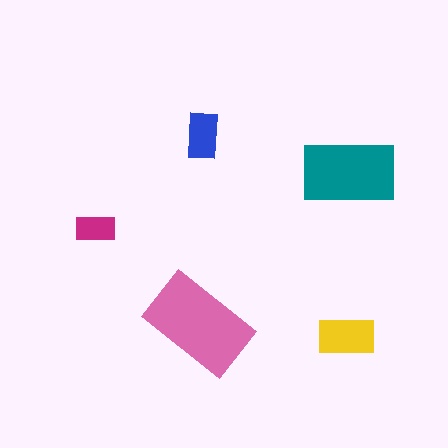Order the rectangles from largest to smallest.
the pink one, the teal one, the yellow one, the blue one, the magenta one.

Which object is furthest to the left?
The magenta rectangle is leftmost.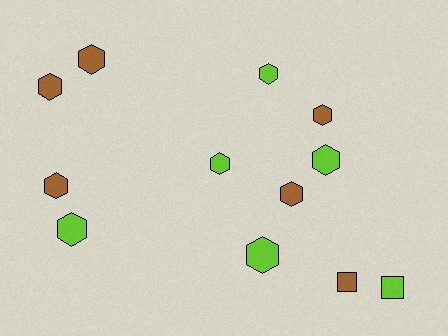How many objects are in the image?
There are 12 objects.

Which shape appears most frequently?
Hexagon, with 10 objects.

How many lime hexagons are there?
There are 5 lime hexagons.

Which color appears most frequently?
Brown, with 6 objects.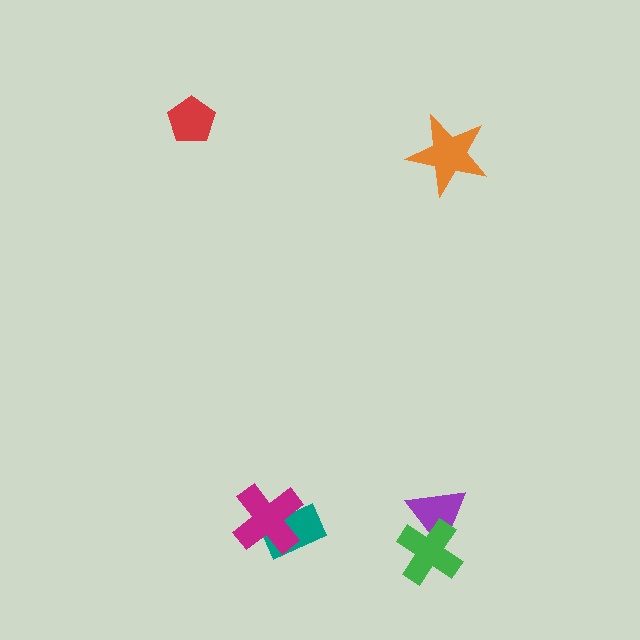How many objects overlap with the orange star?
0 objects overlap with the orange star.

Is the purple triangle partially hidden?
Yes, it is partially covered by another shape.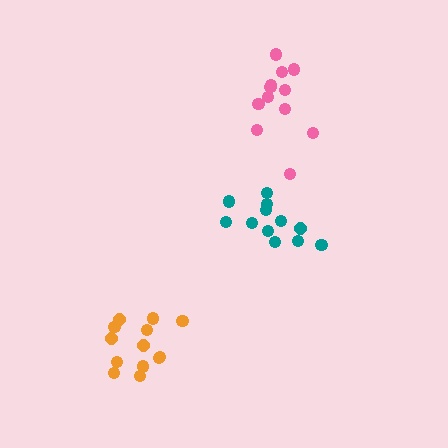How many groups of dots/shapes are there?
There are 3 groups.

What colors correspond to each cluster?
The clusters are colored: pink, teal, orange.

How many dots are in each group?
Group 1: 12 dots, Group 2: 12 dots, Group 3: 13 dots (37 total).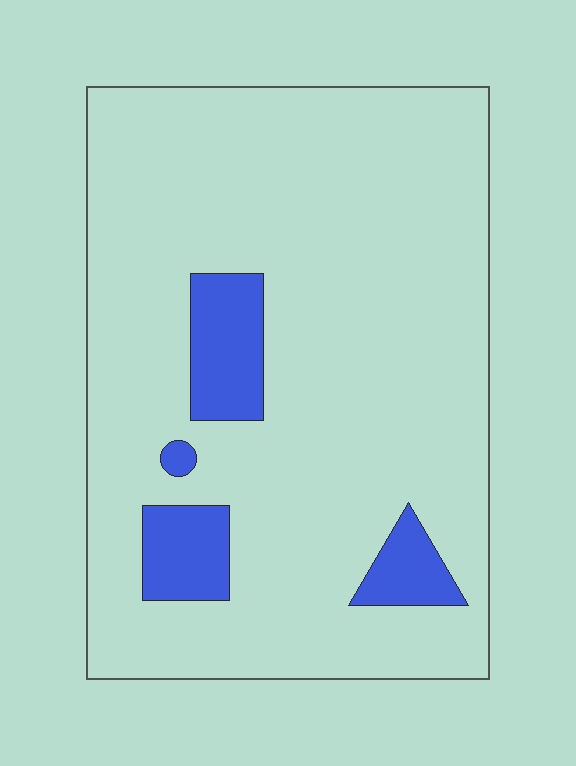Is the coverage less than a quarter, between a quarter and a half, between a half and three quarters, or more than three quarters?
Less than a quarter.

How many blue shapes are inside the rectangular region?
4.